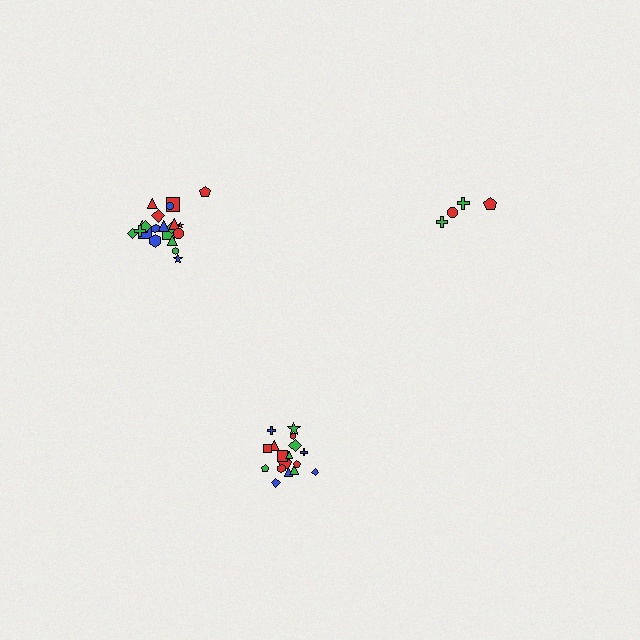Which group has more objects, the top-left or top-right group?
The top-left group.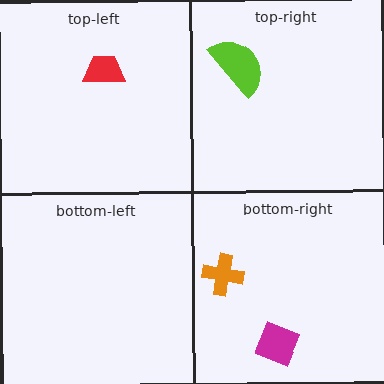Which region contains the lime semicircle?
The top-right region.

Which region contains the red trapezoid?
The top-left region.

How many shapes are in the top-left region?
1.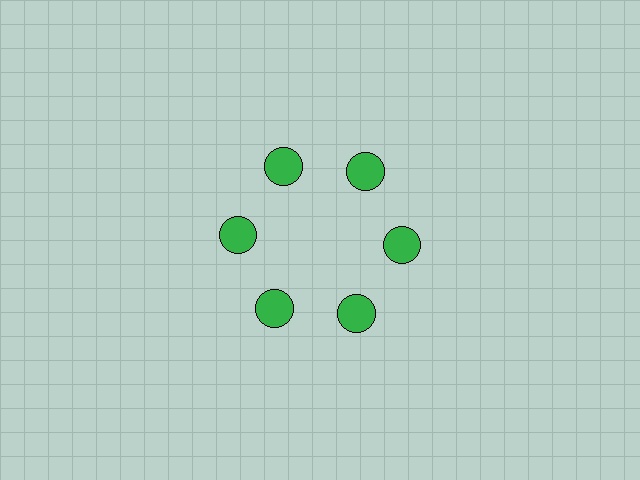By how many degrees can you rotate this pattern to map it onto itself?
The pattern maps onto itself every 60 degrees of rotation.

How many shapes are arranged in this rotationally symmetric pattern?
There are 6 shapes, arranged in 6 groups of 1.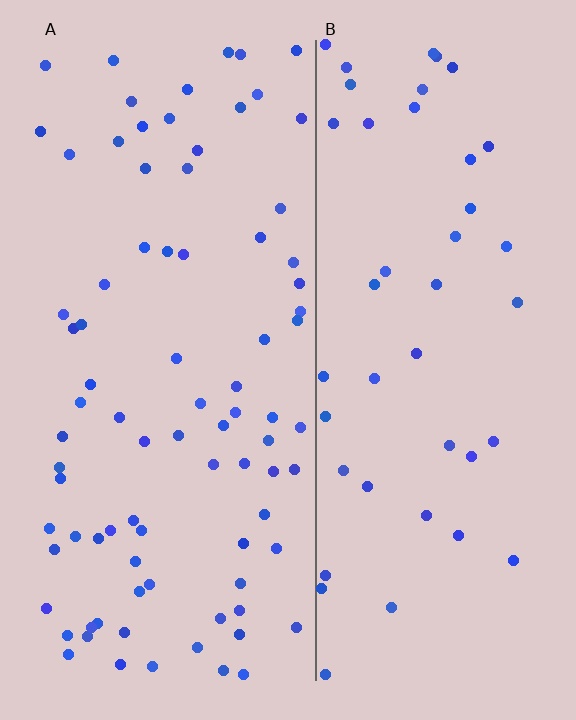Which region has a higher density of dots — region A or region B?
A (the left).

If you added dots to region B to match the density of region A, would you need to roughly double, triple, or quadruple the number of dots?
Approximately double.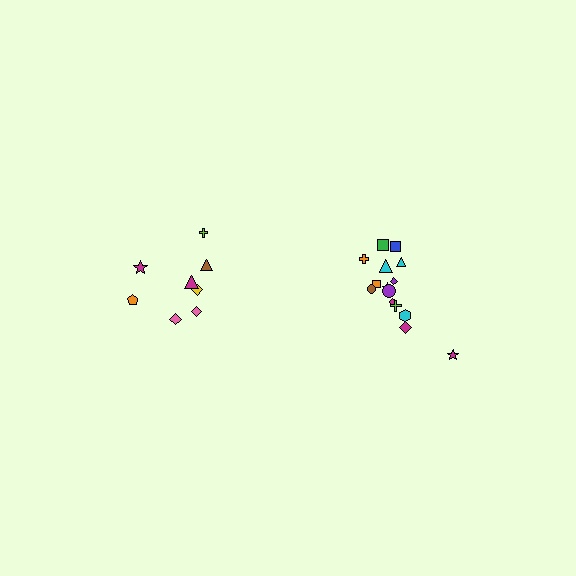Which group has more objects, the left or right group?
The right group.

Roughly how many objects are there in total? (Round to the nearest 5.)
Roughly 25 objects in total.